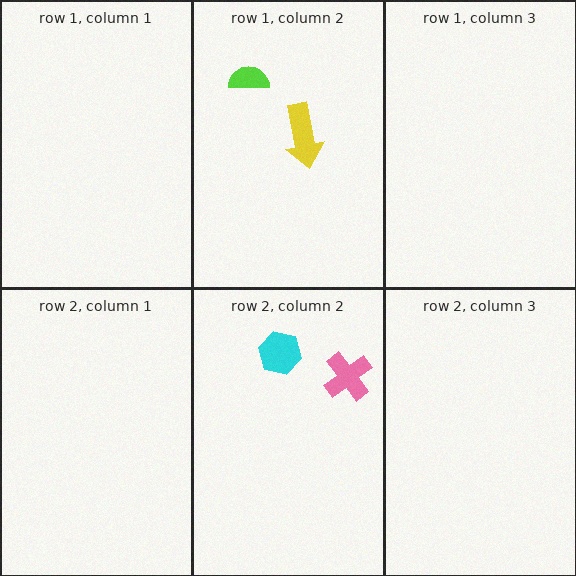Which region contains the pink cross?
The row 2, column 2 region.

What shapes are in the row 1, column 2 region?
The yellow arrow, the lime semicircle.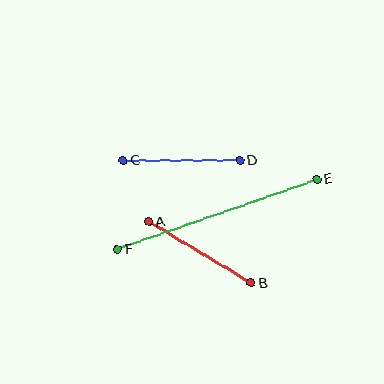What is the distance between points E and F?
The distance is approximately 211 pixels.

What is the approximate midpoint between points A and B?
The midpoint is at approximately (200, 253) pixels.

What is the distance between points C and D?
The distance is approximately 117 pixels.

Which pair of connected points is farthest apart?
Points E and F are farthest apart.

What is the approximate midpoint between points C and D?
The midpoint is at approximately (182, 160) pixels.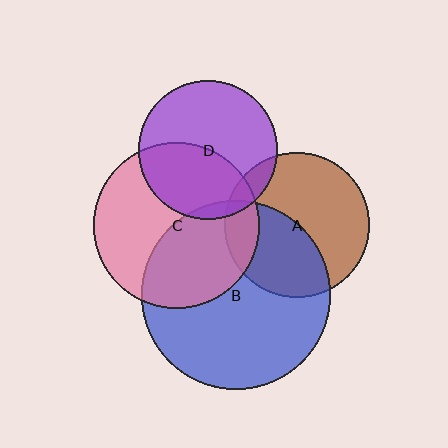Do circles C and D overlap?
Yes.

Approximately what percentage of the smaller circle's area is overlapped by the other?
Approximately 40%.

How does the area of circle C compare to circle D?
Approximately 1.4 times.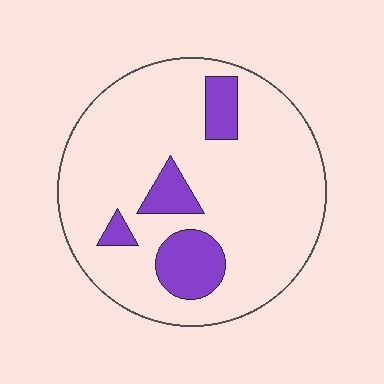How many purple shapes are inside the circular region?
4.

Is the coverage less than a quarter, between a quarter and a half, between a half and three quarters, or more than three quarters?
Less than a quarter.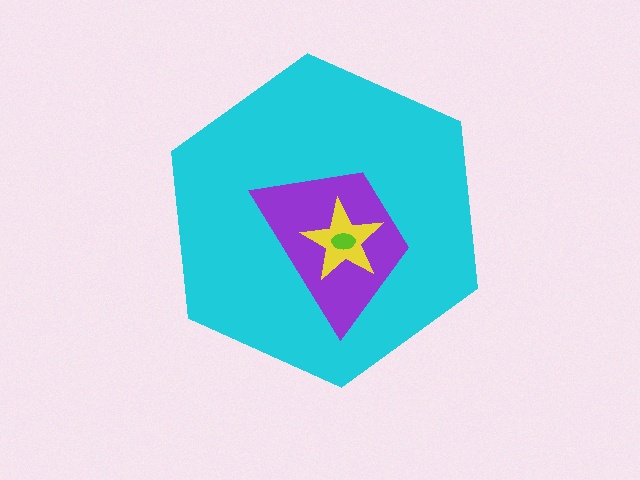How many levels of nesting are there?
4.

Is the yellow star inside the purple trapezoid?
Yes.